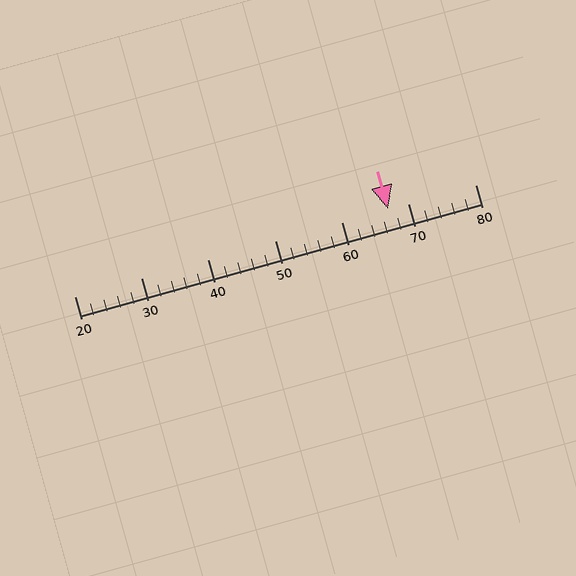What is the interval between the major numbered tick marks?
The major tick marks are spaced 10 units apart.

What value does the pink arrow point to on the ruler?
The pink arrow points to approximately 67.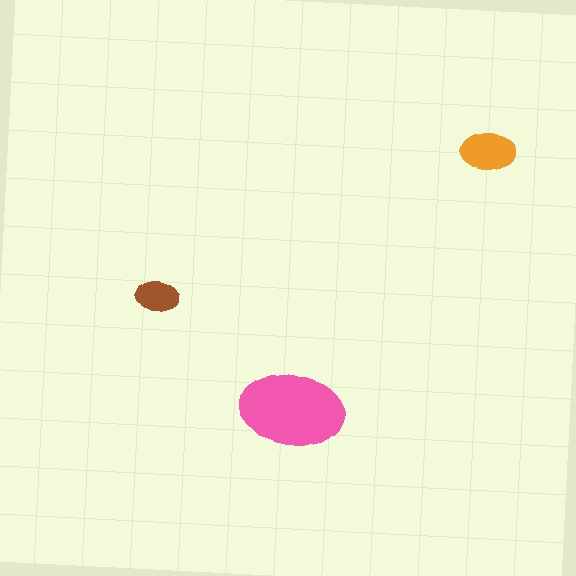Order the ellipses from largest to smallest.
the pink one, the orange one, the brown one.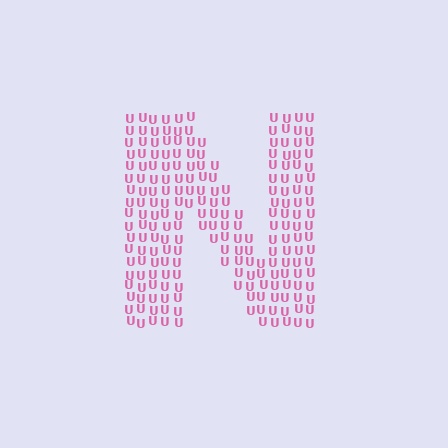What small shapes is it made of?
It is made of small letter U's.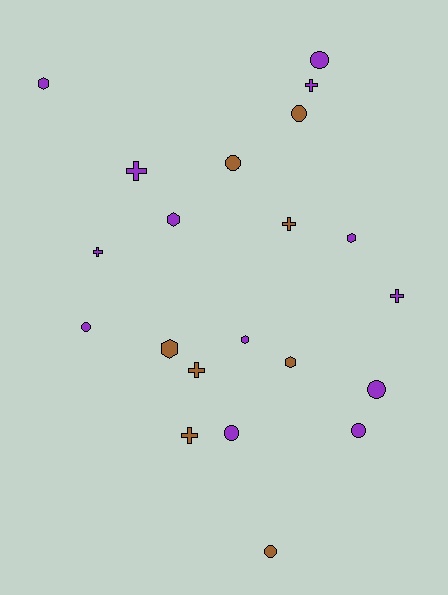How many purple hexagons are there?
There are 4 purple hexagons.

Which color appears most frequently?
Purple, with 13 objects.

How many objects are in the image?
There are 21 objects.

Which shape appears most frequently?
Circle, with 8 objects.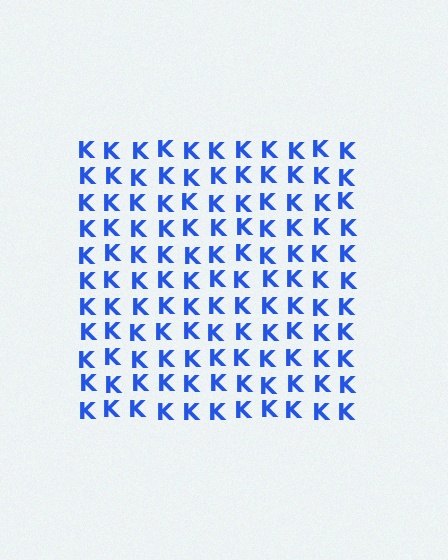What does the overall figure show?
The overall figure shows a square.